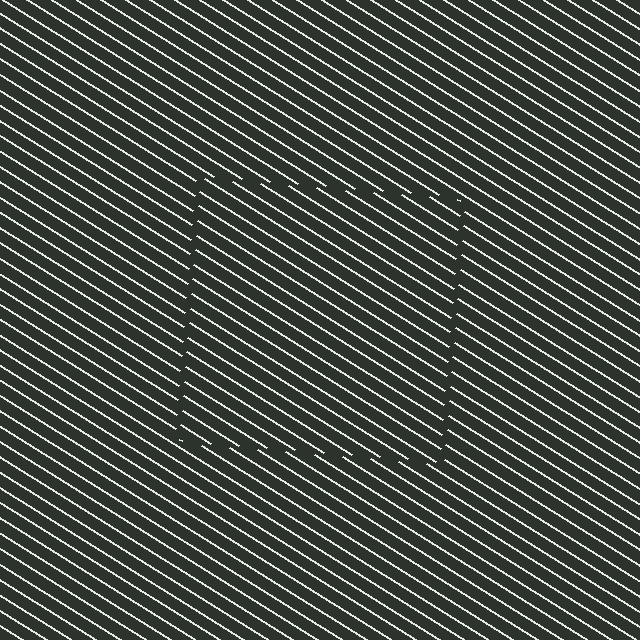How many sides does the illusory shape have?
4 sides — the line-ends trace a square.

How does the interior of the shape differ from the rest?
The interior of the shape contains the same grating, shifted by half a period — the contour is defined by the phase discontinuity where line-ends from the inner and outer gratings abut.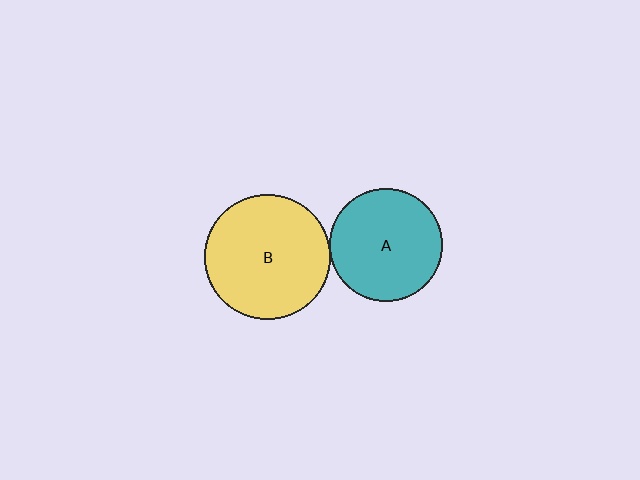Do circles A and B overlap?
Yes.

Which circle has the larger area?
Circle B (yellow).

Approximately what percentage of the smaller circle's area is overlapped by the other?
Approximately 5%.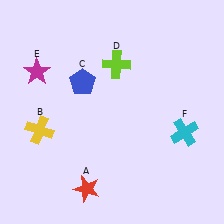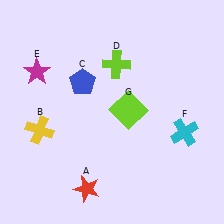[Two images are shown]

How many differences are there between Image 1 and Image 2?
There is 1 difference between the two images.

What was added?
A lime square (G) was added in Image 2.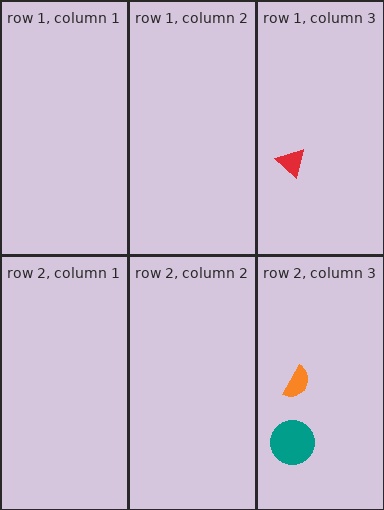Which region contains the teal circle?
The row 2, column 3 region.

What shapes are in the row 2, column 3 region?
The teal circle, the orange semicircle.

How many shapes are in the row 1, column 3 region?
1.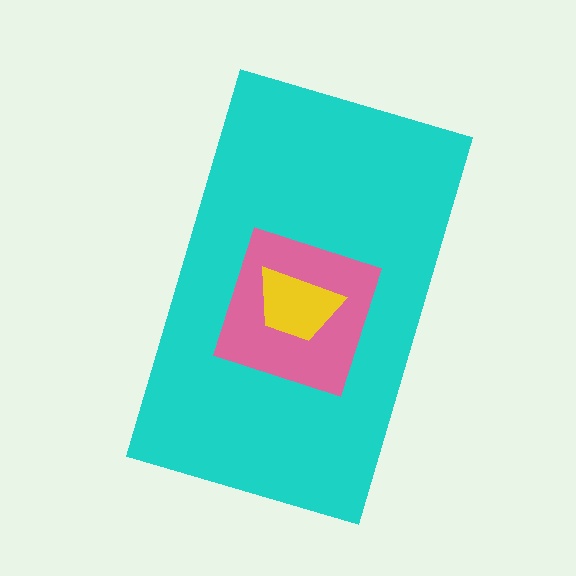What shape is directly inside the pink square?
The yellow trapezoid.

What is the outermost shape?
The cyan rectangle.